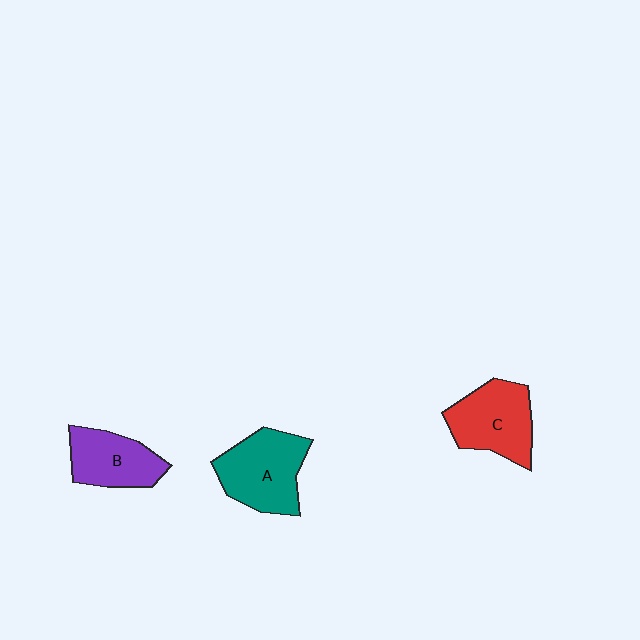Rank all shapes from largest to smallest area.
From largest to smallest: A (teal), C (red), B (purple).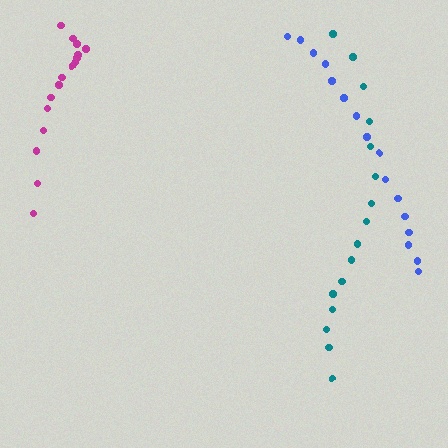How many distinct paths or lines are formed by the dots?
There are 3 distinct paths.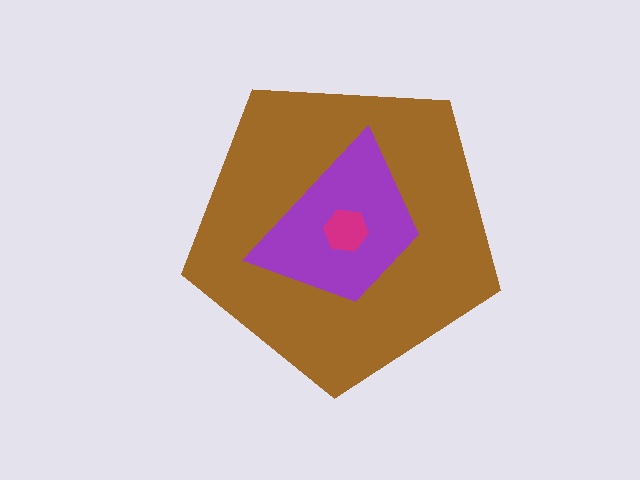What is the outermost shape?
The brown pentagon.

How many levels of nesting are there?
3.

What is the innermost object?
The magenta hexagon.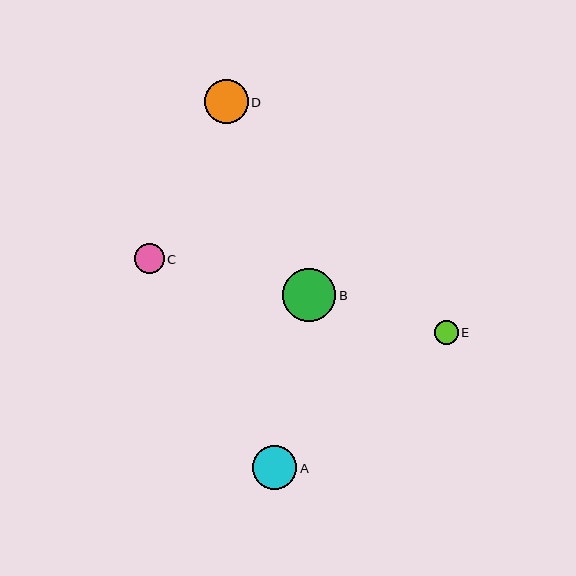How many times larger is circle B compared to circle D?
Circle B is approximately 1.2 times the size of circle D.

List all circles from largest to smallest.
From largest to smallest: B, A, D, C, E.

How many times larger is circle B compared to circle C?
Circle B is approximately 1.8 times the size of circle C.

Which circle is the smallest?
Circle E is the smallest with a size of approximately 24 pixels.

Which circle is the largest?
Circle B is the largest with a size of approximately 53 pixels.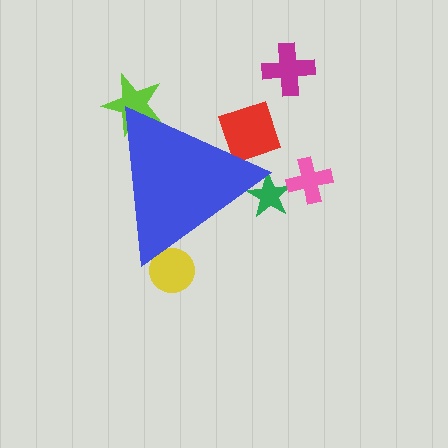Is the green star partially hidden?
Yes, the green star is partially hidden behind the blue triangle.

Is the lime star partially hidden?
Yes, the lime star is partially hidden behind the blue triangle.